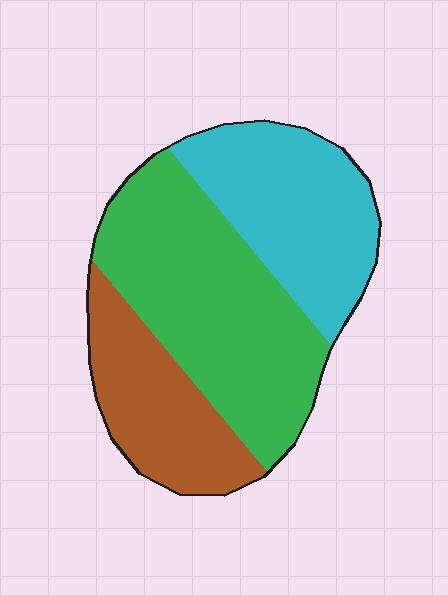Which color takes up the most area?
Green, at roughly 45%.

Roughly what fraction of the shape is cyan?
Cyan takes up between a quarter and a half of the shape.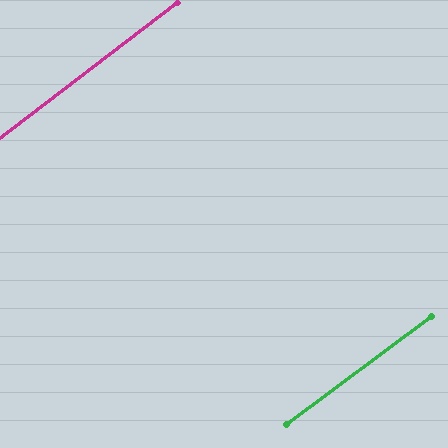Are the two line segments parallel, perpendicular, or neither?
Parallel — their directions differ by only 0.6°.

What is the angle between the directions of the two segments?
Approximately 1 degree.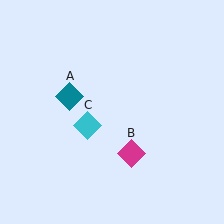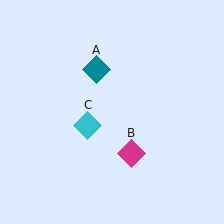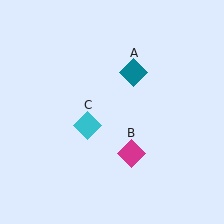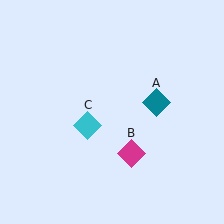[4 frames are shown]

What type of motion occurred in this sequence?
The teal diamond (object A) rotated clockwise around the center of the scene.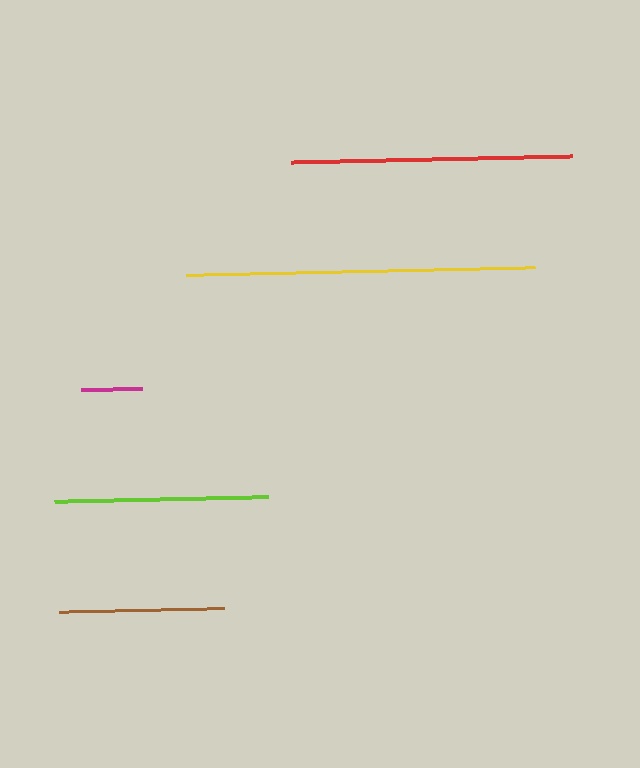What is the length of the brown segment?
The brown segment is approximately 164 pixels long.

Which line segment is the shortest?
The magenta line is the shortest at approximately 61 pixels.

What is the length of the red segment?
The red segment is approximately 281 pixels long.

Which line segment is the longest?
The yellow line is the longest at approximately 349 pixels.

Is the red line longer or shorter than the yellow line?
The yellow line is longer than the red line.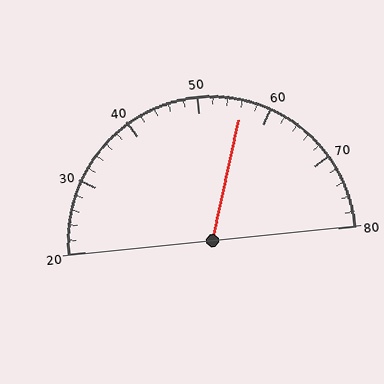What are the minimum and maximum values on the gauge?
The gauge ranges from 20 to 80.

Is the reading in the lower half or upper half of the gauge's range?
The reading is in the upper half of the range (20 to 80).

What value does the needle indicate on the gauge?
The needle indicates approximately 56.